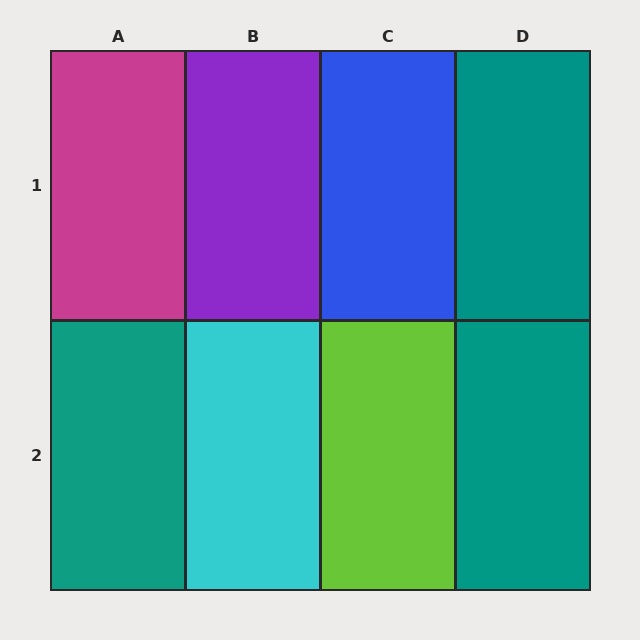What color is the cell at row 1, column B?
Purple.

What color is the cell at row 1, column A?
Magenta.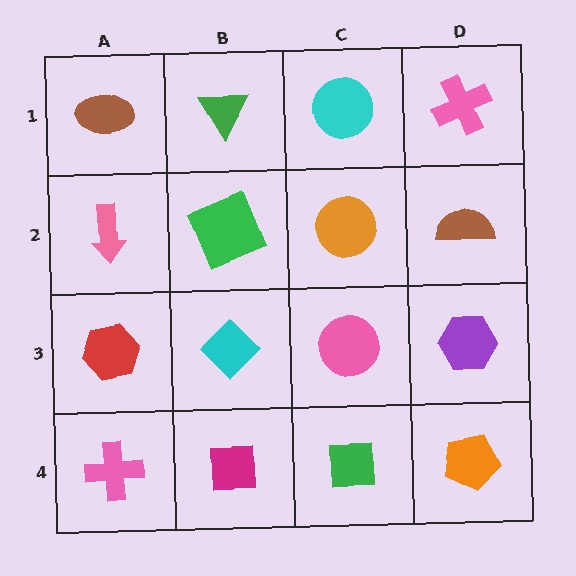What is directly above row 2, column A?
A brown ellipse.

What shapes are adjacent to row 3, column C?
An orange circle (row 2, column C), a green square (row 4, column C), a cyan diamond (row 3, column B), a purple hexagon (row 3, column D).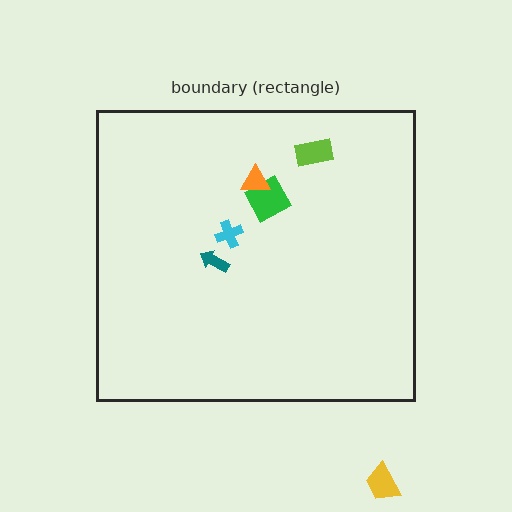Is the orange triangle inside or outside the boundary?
Inside.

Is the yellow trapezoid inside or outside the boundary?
Outside.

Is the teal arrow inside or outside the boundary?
Inside.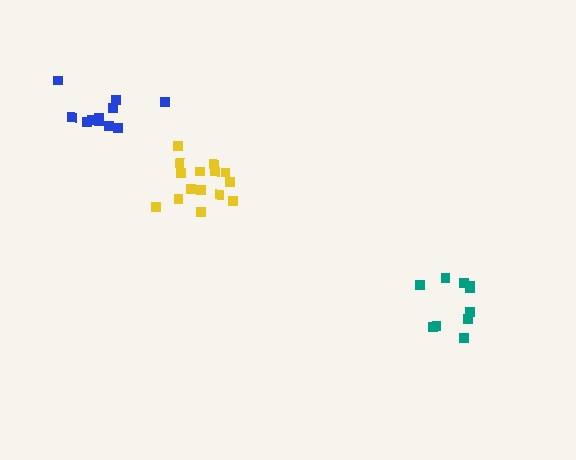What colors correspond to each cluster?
The clusters are colored: teal, blue, yellow.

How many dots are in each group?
Group 1: 10 dots, Group 2: 11 dots, Group 3: 15 dots (36 total).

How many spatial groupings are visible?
There are 3 spatial groupings.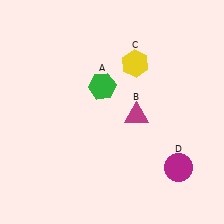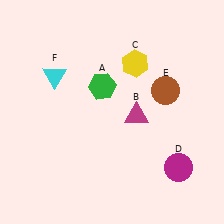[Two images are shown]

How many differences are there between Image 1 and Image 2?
There are 2 differences between the two images.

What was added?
A brown circle (E), a cyan triangle (F) were added in Image 2.